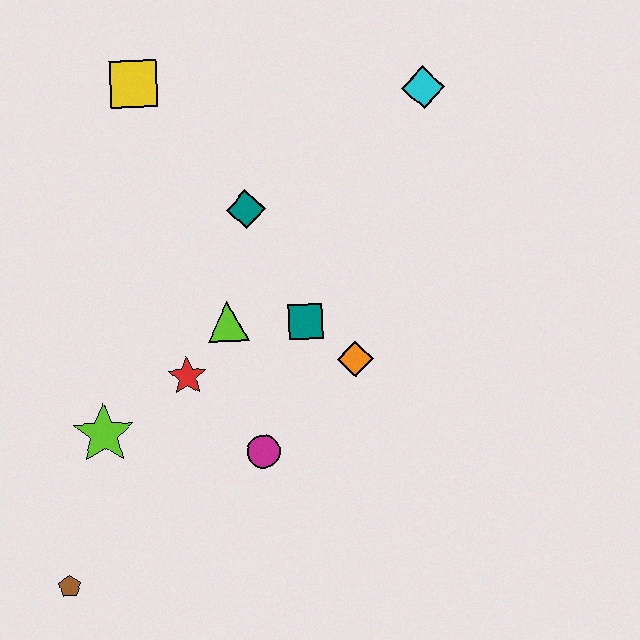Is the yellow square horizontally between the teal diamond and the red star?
No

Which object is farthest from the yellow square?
The brown pentagon is farthest from the yellow square.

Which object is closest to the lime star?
The red star is closest to the lime star.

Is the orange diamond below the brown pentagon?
No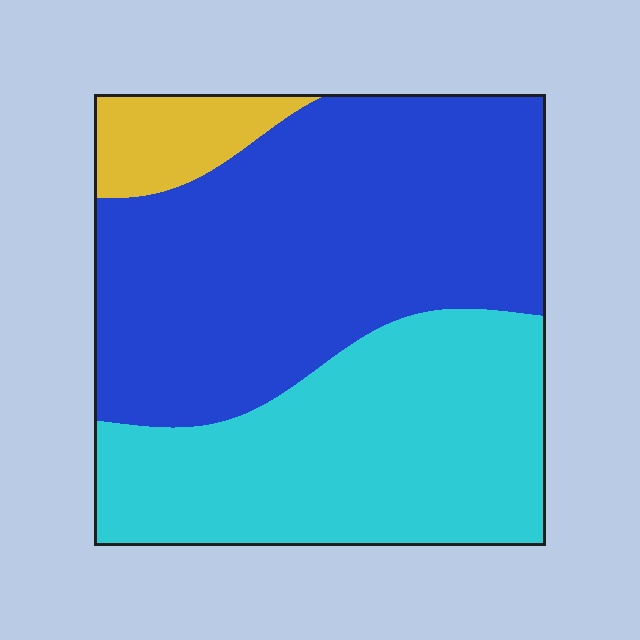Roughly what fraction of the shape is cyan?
Cyan covers 39% of the shape.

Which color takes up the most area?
Blue, at roughly 55%.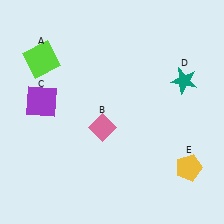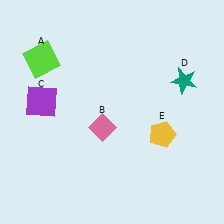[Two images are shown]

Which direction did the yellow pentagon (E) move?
The yellow pentagon (E) moved up.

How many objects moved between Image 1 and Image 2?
1 object moved between the two images.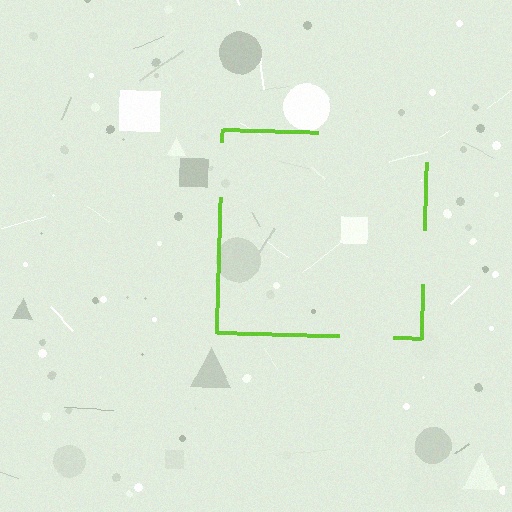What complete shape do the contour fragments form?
The contour fragments form a square.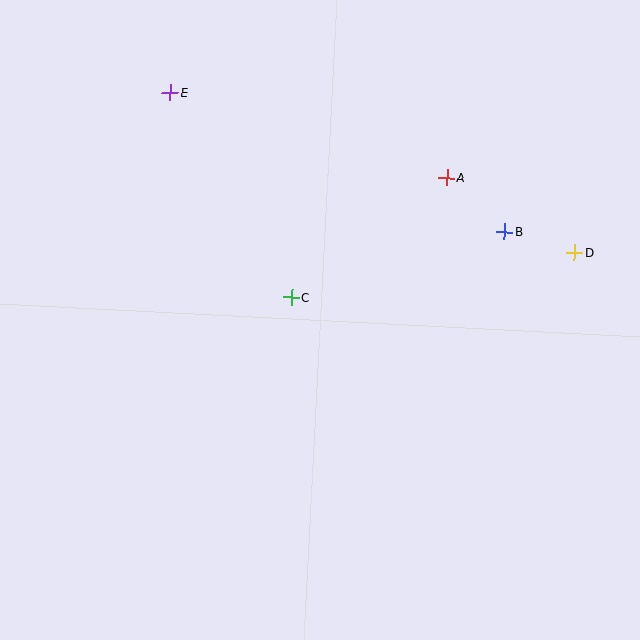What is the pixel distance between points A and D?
The distance between A and D is 148 pixels.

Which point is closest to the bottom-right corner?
Point D is closest to the bottom-right corner.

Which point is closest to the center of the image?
Point C at (291, 297) is closest to the center.